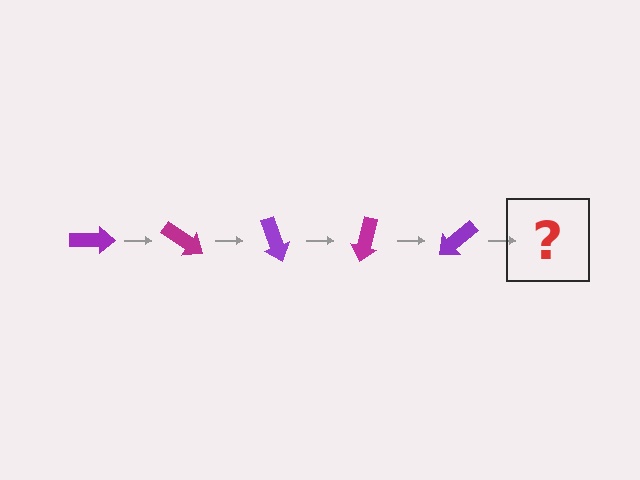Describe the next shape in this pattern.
It should be a magenta arrow, rotated 175 degrees from the start.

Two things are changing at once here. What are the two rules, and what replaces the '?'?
The two rules are that it rotates 35 degrees each step and the color cycles through purple and magenta. The '?' should be a magenta arrow, rotated 175 degrees from the start.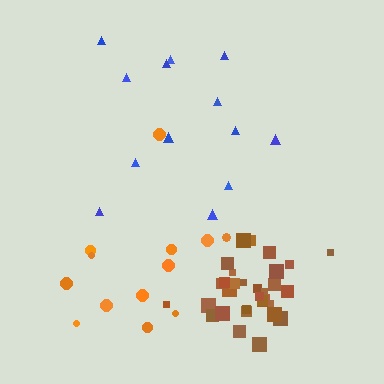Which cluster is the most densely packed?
Brown.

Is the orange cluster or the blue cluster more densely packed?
Orange.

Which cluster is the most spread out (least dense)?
Blue.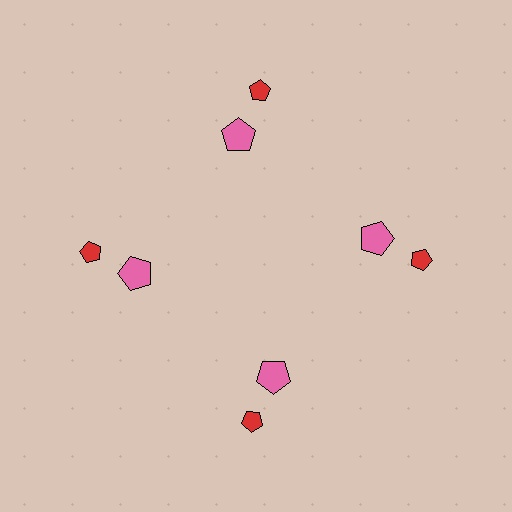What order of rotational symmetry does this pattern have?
This pattern has 4-fold rotational symmetry.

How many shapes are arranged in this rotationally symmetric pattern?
There are 8 shapes, arranged in 4 groups of 2.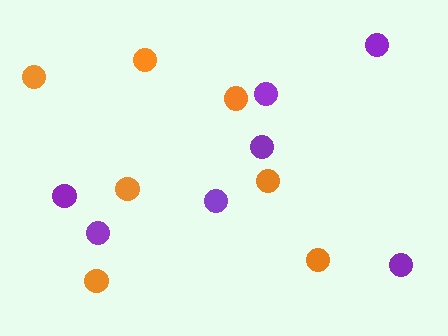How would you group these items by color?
There are 2 groups: one group of orange circles (7) and one group of purple circles (7).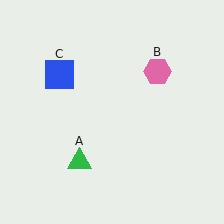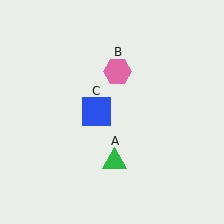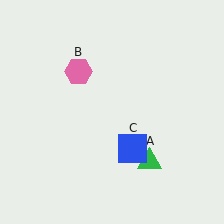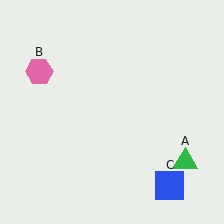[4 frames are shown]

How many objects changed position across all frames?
3 objects changed position: green triangle (object A), pink hexagon (object B), blue square (object C).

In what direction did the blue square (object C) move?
The blue square (object C) moved down and to the right.